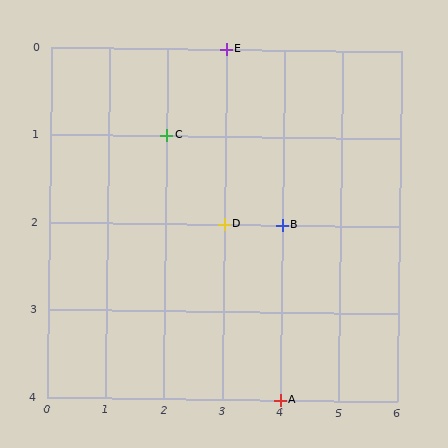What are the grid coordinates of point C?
Point C is at grid coordinates (2, 1).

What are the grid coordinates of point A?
Point A is at grid coordinates (4, 4).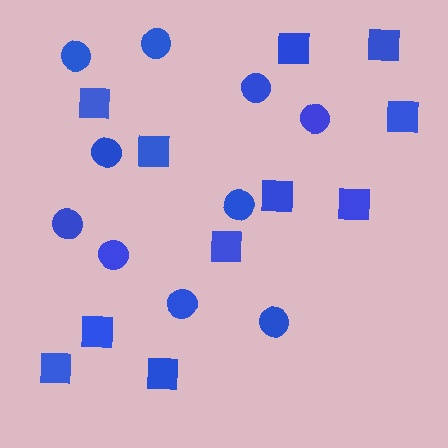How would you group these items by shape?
There are 2 groups: one group of circles (10) and one group of squares (11).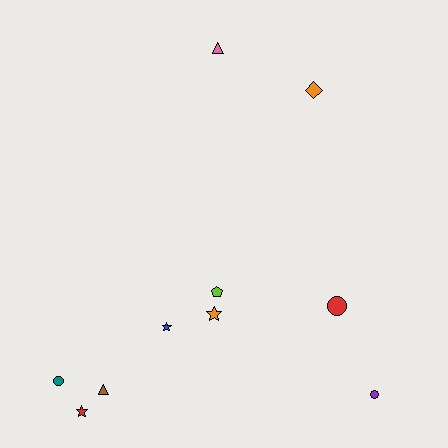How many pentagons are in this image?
There is 1 pentagon.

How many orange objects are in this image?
There are 2 orange objects.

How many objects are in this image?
There are 10 objects.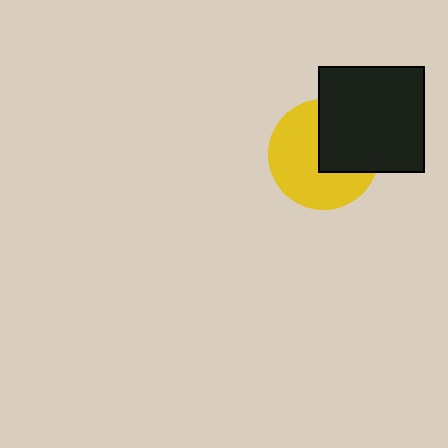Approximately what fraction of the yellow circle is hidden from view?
Roughly 40% of the yellow circle is hidden behind the black square.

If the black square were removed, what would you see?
You would see the complete yellow circle.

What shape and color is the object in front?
The object in front is a black square.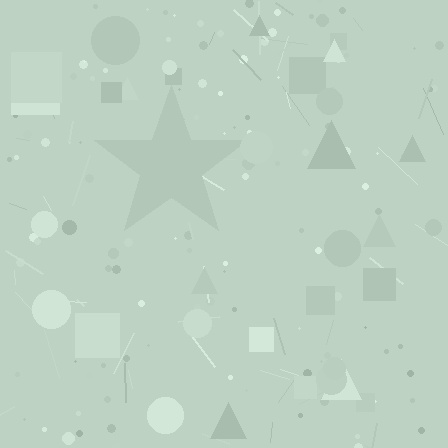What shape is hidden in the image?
A star is hidden in the image.